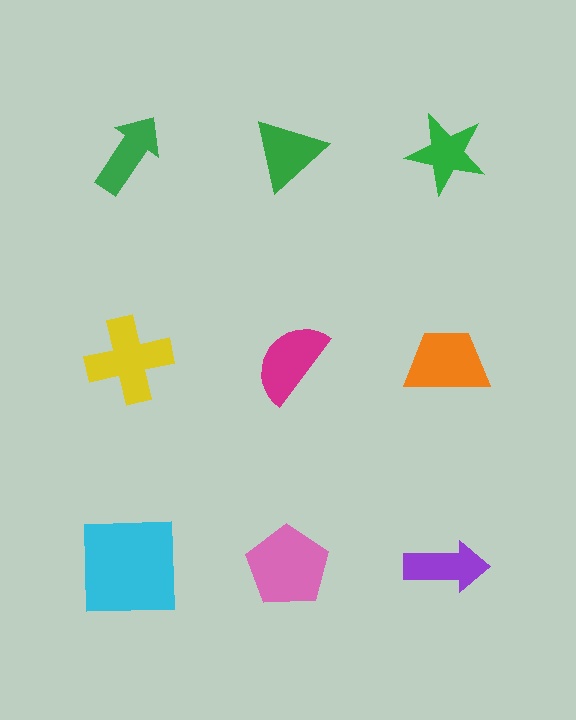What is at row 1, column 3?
A green star.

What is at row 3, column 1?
A cyan square.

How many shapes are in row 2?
3 shapes.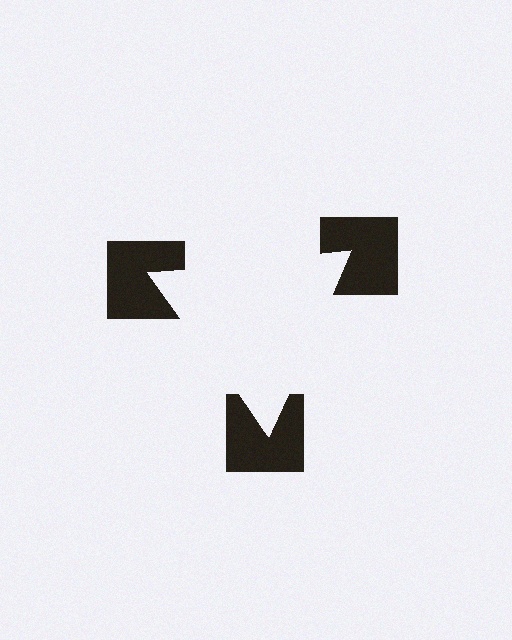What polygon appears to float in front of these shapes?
An illusory triangle — its edges are inferred from the aligned wedge cuts in the notched squares, not physically drawn.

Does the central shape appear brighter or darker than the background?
It typically appears slightly brighter than the background, even though no actual brightness change is drawn.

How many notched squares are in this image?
There are 3 — one at each vertex of the illusory triangle.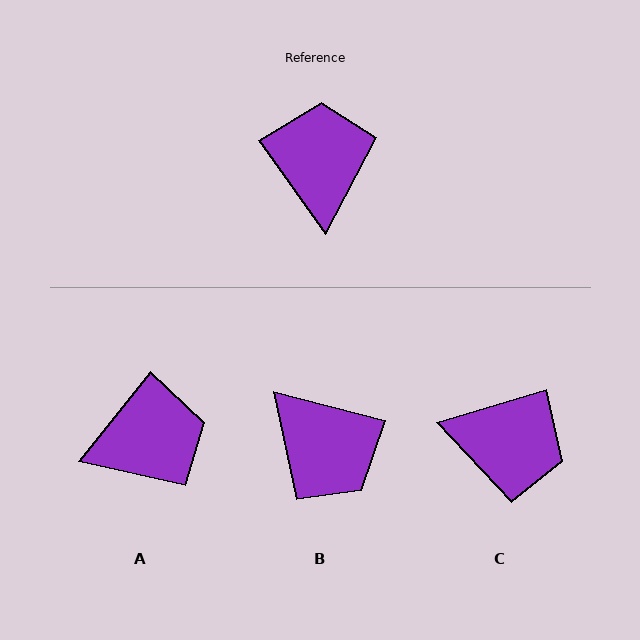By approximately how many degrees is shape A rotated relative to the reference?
Approximately 75 degrees clockwise.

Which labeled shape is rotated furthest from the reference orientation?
B, about 140 degrees away.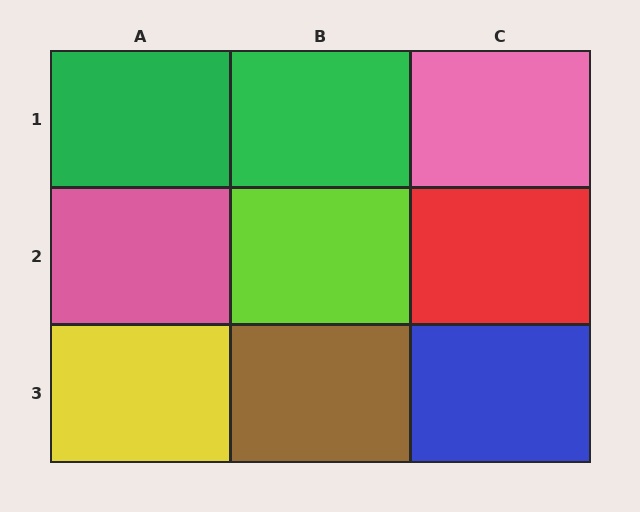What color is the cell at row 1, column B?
Green.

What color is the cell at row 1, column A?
Green.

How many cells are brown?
1 cell is brown.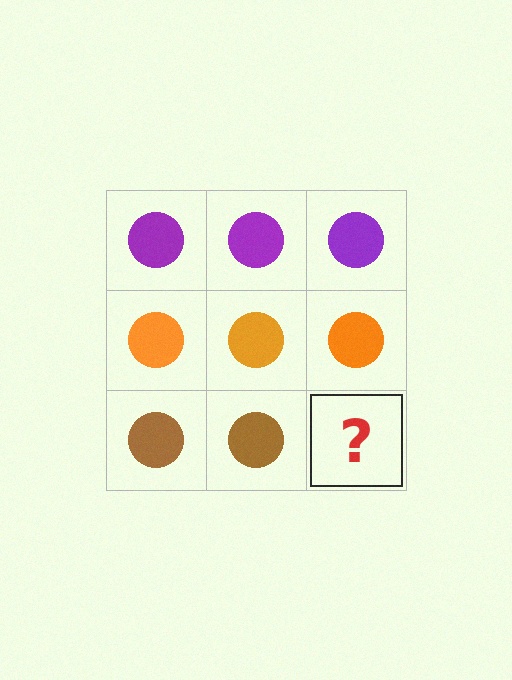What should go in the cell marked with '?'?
The missing cell should contain a brown circle.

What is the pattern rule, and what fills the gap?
The rule is that each row has a consistent color. The gap should be filled with a brown circle.